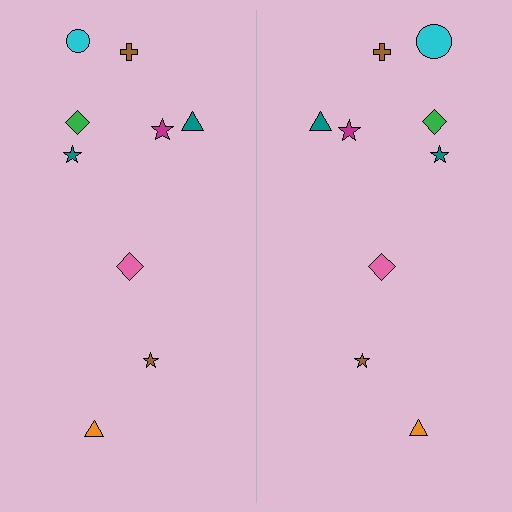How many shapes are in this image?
There are 18 shapes in this image.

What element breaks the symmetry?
The cyan circle on the right side has a different size than its mirror counterpart.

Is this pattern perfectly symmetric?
No, the pattern is not perfectly symmetric. The cyan circle on the right side has a different size than its mirror counterpart.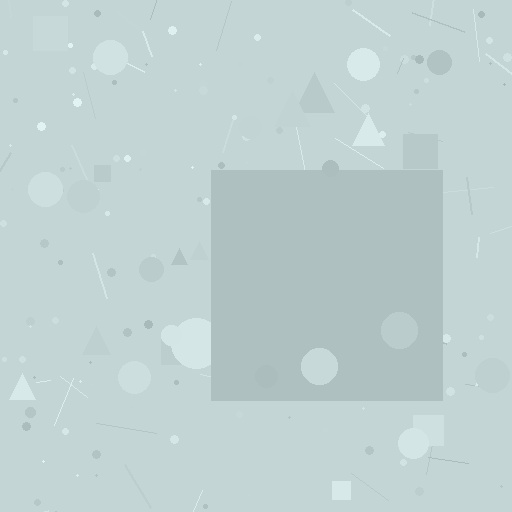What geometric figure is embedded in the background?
A square is embedded in the background.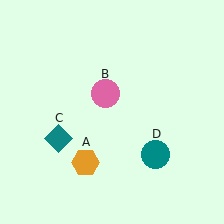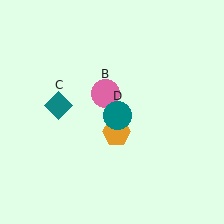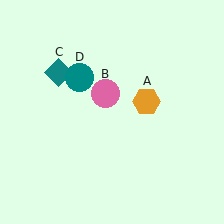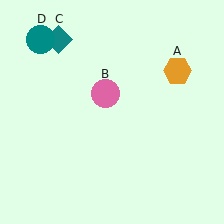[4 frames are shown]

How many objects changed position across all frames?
3 objects changed position: orange hexagon (object A), teal diamond (object C), teal circle (object D).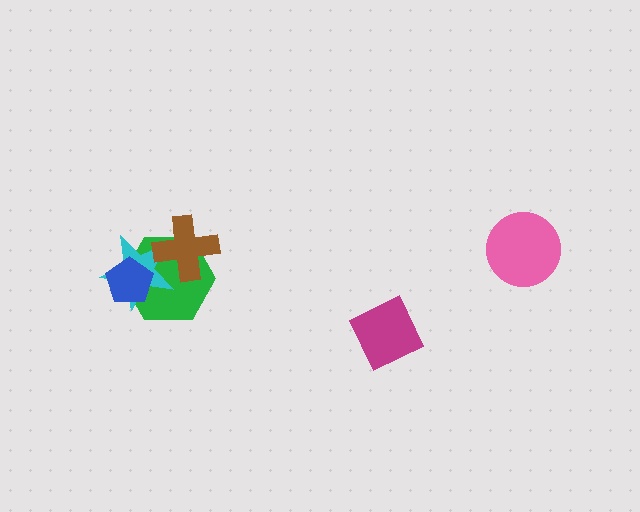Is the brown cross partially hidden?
No, no other shape covers it.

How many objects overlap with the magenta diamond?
0 objects overlap with the magenta diamond.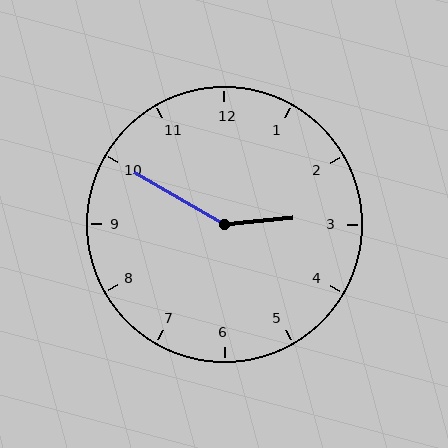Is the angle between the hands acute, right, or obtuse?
It is obtuse.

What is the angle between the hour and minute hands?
Approximately 145 degrees.